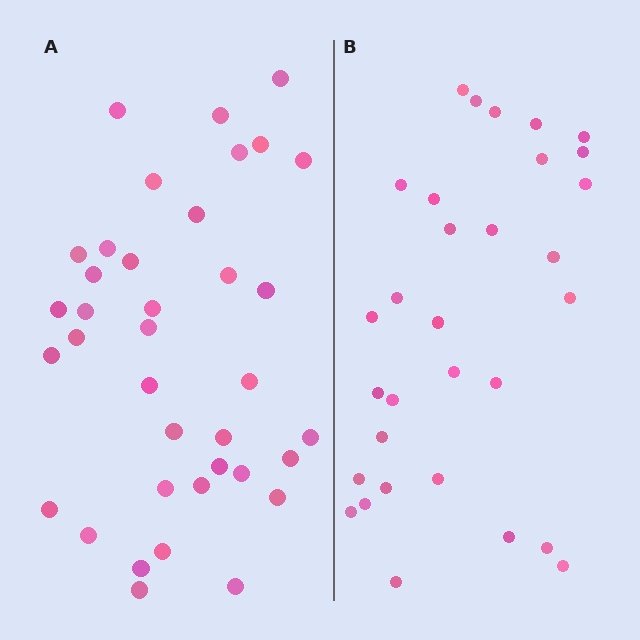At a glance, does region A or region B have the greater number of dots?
Region A (the left region) has more dots.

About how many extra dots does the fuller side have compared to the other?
Region A has about 6 more dots than region B.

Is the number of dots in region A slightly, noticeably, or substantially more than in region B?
Region A has only slightly more — the two regions are fairly close. The ratio is roughly 1.2 to 1.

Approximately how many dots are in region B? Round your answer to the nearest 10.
About 30 dots. (The exact count is 31, which rounds to 30.)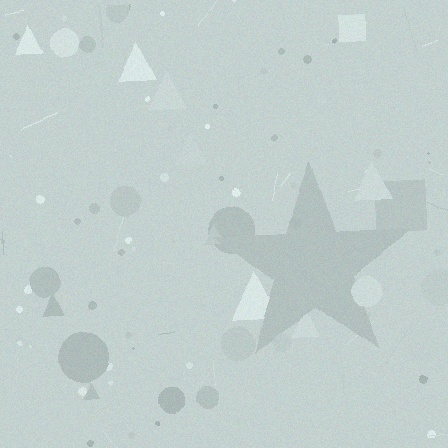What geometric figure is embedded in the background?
A star is embedded in the background.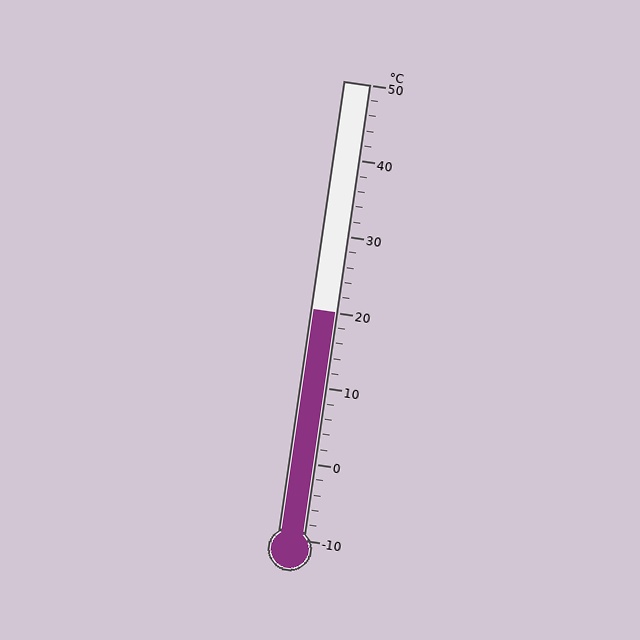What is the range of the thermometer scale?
The thermometer scale ranges from -10°C to 50°C.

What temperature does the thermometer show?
The thermometer shows approximately 20°C.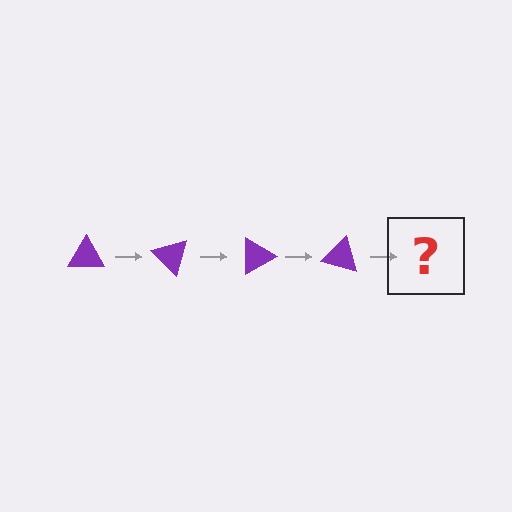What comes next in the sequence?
The next element should be a purple triangle rotated 180 degrees.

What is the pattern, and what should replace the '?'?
The pattern is that the triangle rotates 45 degrees each step. The '?' should be a purple triangle rotated 180 degrees.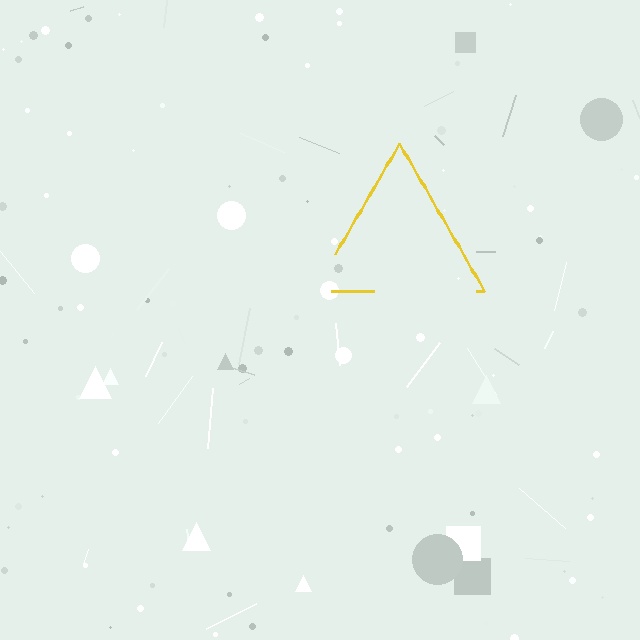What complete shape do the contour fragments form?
The contour fragments form a triangle.